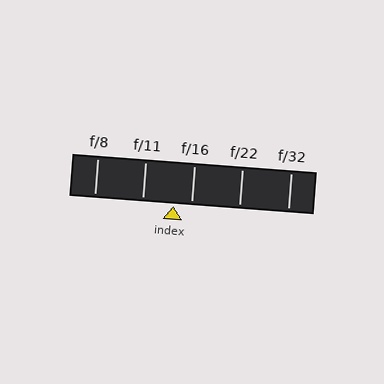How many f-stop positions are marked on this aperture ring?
There are 5 f-stop positions marked.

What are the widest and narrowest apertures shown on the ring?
The widest aperture shown is f/8 and the narrowest is f/32.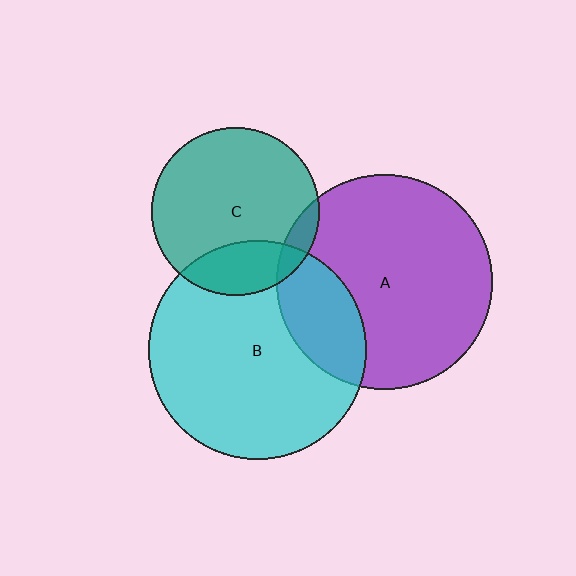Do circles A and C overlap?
Yes.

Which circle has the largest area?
Circle B (cyan).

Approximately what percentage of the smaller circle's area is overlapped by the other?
Approximately 10%.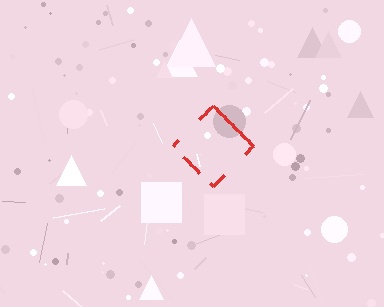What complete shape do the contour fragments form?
The contour fragments form a diamond.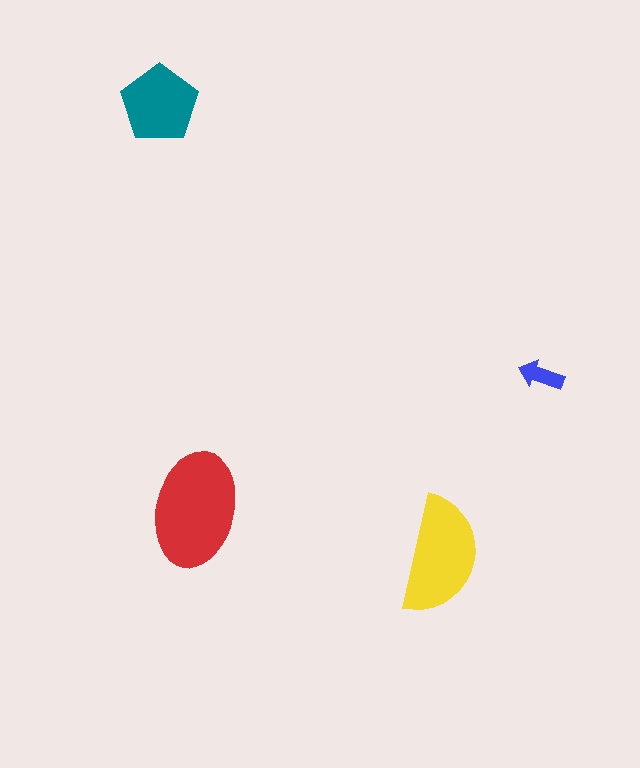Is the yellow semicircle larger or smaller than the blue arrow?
Larger.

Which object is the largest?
The red ellipse.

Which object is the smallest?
The blue arrow.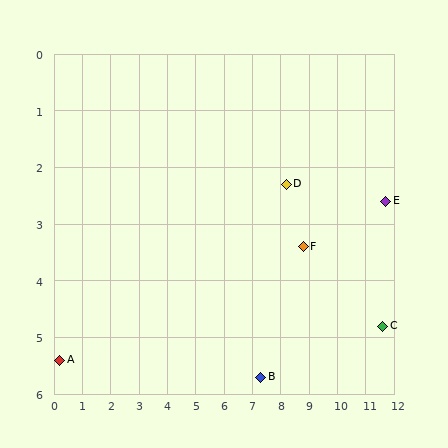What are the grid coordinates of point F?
Point F is at approximately (8.8, 3.4).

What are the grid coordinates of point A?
Point A is at approximately (0.2, 5.4).